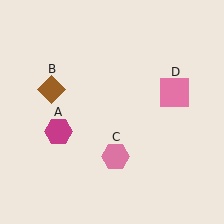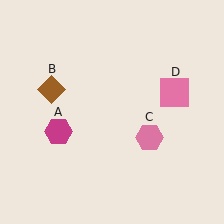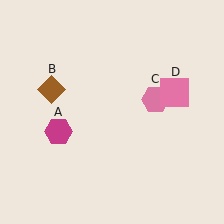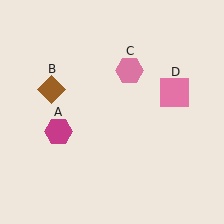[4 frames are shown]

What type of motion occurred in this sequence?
The pink hexagon (object C) rotated counterclockwise around the center of the scene.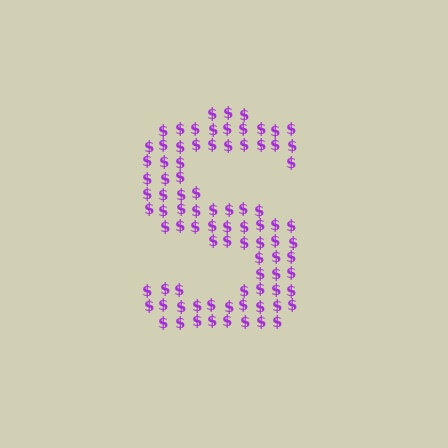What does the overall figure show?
The overall figure shows the letter S.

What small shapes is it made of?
It is made of small dollar signs.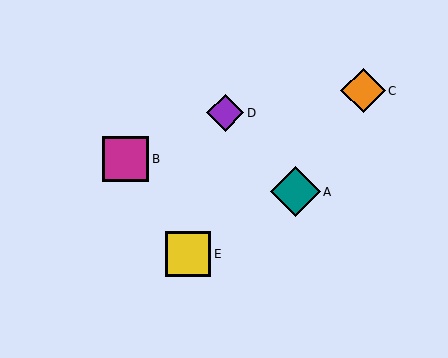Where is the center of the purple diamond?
The center of the purple diamond is at (225, 113).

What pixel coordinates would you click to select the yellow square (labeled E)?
Click at (188, 254) to select the yellow square E.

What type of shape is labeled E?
Shape E is a yellow square.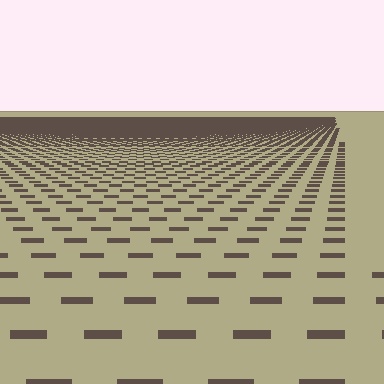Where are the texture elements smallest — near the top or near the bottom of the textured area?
Near the top.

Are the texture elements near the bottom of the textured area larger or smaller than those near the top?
Larger. Near the bottom, elements are closer to the viewer and appear at a bigger on-screen size.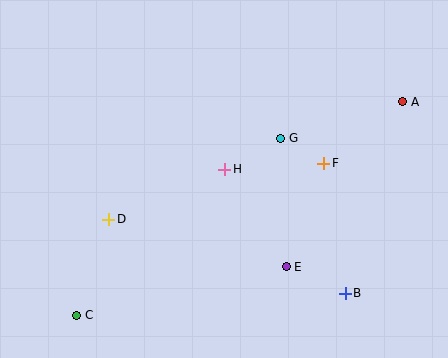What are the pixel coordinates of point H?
Point H is at (225, 169).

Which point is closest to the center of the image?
Point H at (225, 169) is closest to the center.